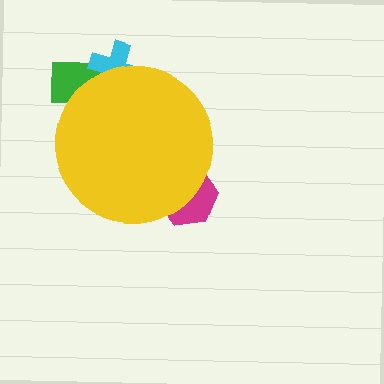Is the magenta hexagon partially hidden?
Yes, the magenta hexagon is partially hidden behind the yellow circle.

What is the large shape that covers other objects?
A yellow circle.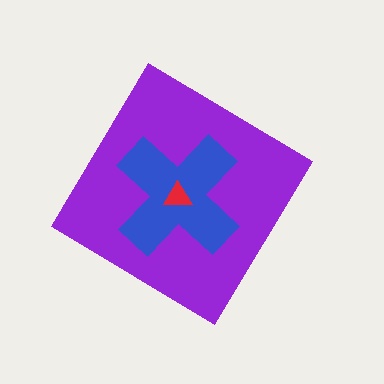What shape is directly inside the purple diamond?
The blue cross.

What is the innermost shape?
The red triangle.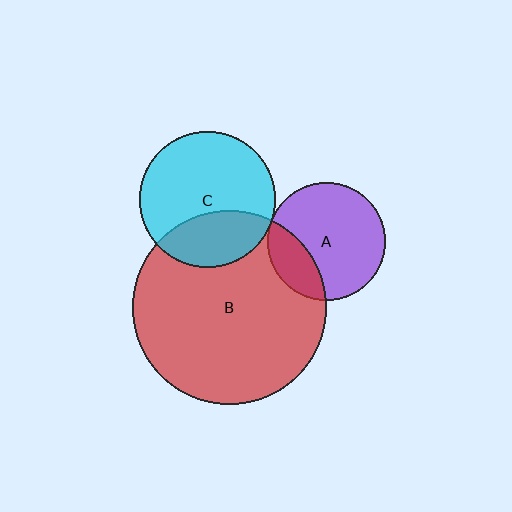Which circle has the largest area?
Circle B (red).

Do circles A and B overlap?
Yes.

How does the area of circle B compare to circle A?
Approximately 2.7 times.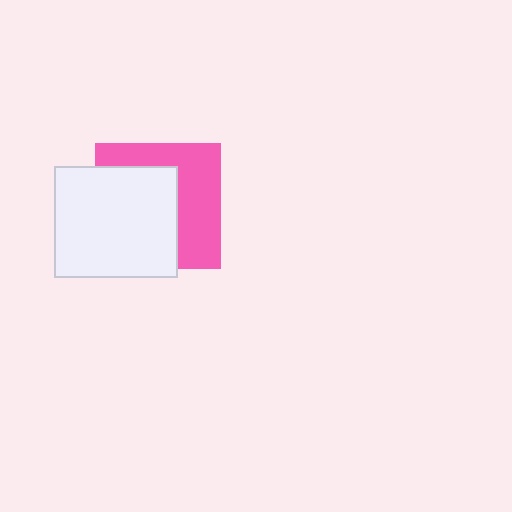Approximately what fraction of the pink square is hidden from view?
Roughly 54% of the pink square is hidden behind the white rectangle.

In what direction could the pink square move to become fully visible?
The pink square could move right. That would shift it out from behind the white rectangle entirely.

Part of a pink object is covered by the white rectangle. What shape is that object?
It is a square.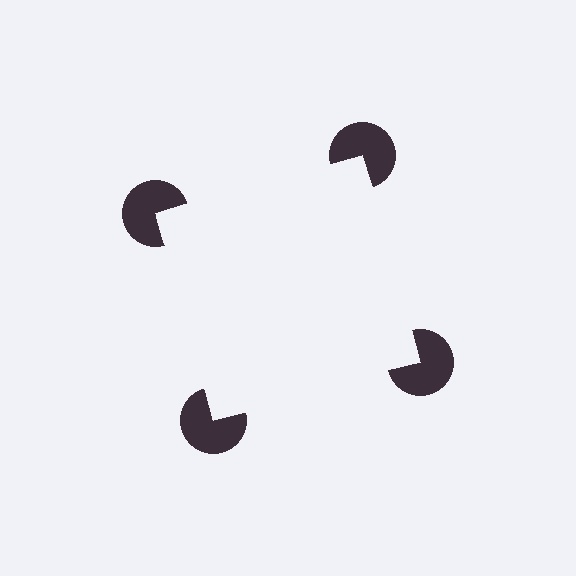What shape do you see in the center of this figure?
An illusory square — its edges are inferred from the aligned wedge cuts in the pac-man discs, not physically drawn.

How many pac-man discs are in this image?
There are 4 — one at each vertex of the illusory square.